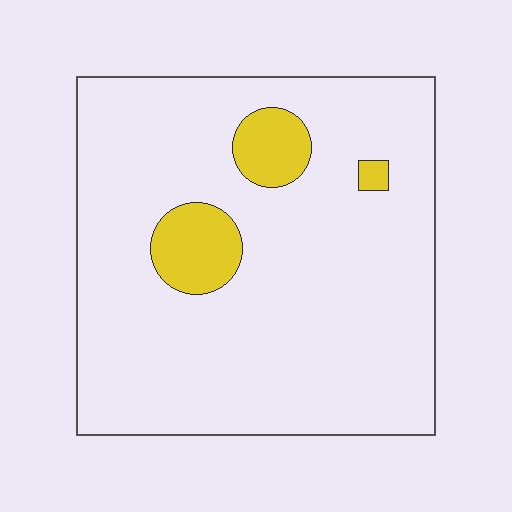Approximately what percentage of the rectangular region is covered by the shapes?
Approximately 10%.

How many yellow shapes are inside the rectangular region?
3.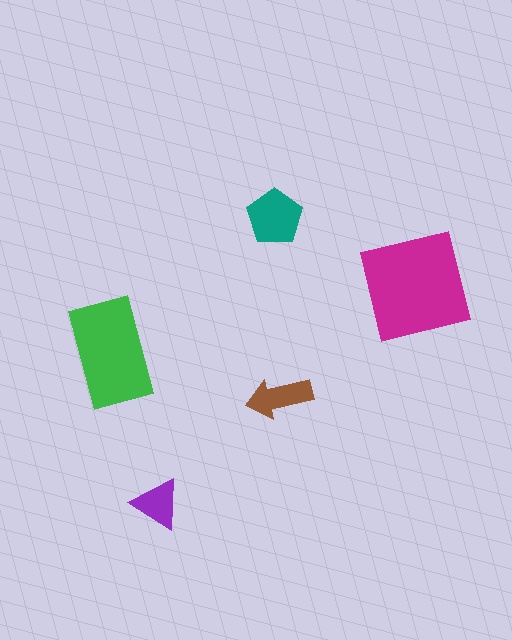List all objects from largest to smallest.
The magenta square, the green rectangle, the teal pentagon, the brown arrow, the purple triangle.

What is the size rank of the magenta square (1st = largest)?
1st.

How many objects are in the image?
There are 5 objects in the image.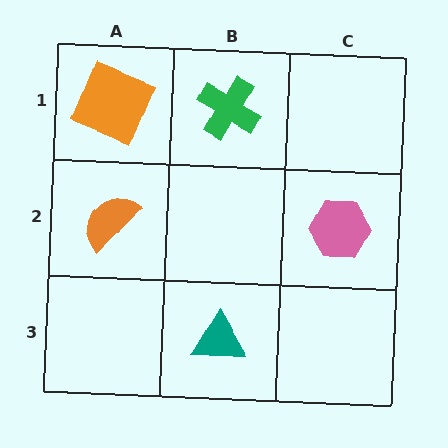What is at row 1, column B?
A green cross.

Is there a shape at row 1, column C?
No, that cell is empty.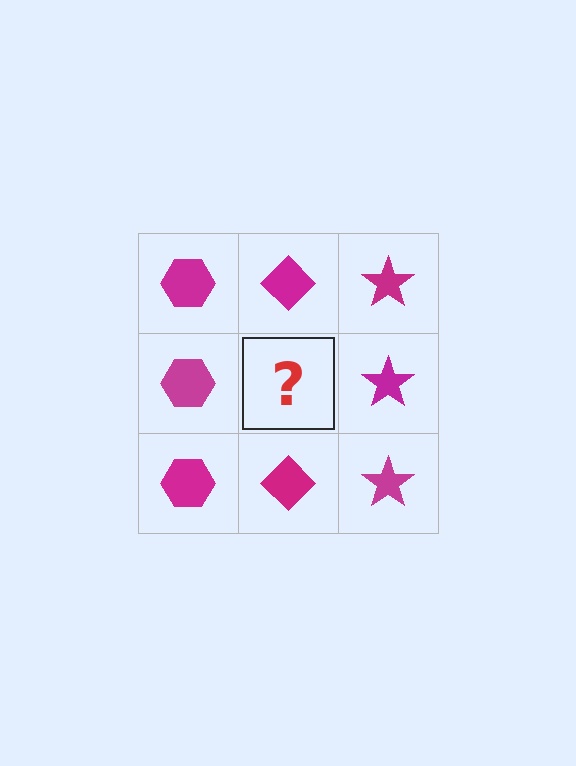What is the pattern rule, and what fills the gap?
The rule is that each column has a consistent shape. The gap should be filled with a magenta diamond.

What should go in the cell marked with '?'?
The missing cell should contain a magenta diamond.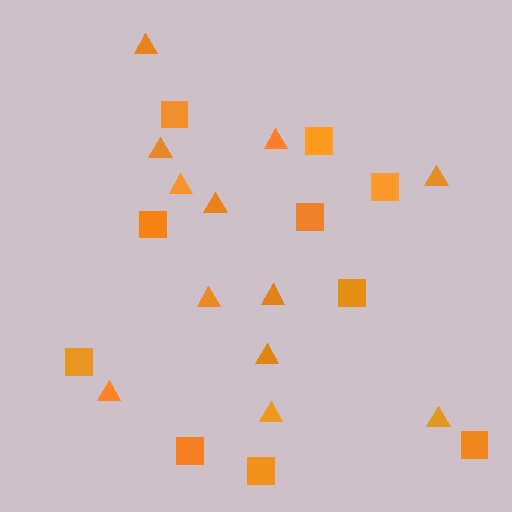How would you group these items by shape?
There are 2 groups: one group of squares (10) and one group of triangles (12).